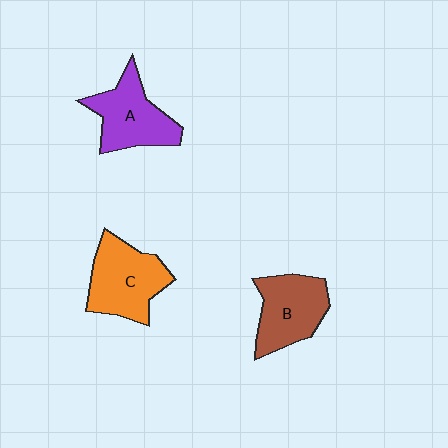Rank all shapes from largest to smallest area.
From largest to smallest: C (orange), A (purple), B (brown).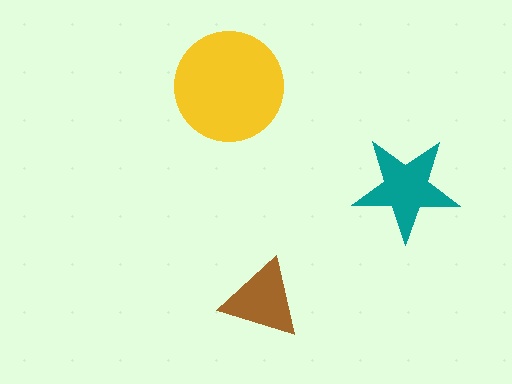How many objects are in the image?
There are 3 objects in the image.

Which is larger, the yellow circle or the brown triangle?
The yellow circle.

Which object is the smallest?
The brown triangle.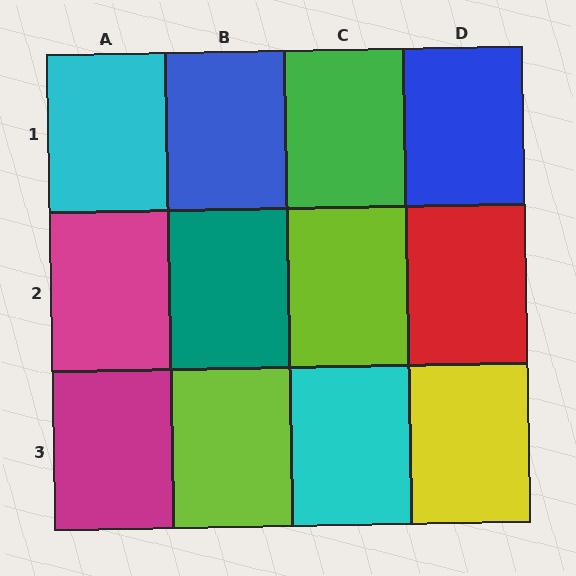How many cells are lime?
2 cells are lime.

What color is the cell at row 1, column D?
Blue.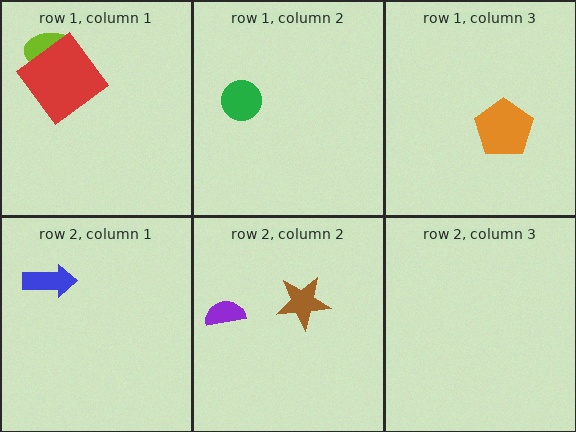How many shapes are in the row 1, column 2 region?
1.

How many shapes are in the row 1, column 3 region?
1.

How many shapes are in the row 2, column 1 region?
1.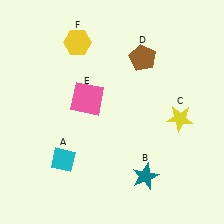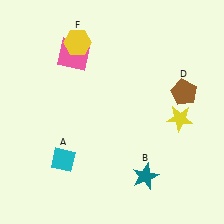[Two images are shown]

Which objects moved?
The objects that moved are: the brown pentagon (D), the pink square (E).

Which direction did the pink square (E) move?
The pink square (E) moved up.